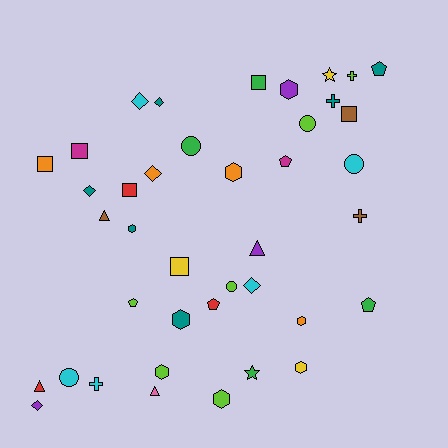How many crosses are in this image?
There are 4 crosses.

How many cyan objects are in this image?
There are 5 cyan objects.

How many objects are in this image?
There are 40 objects.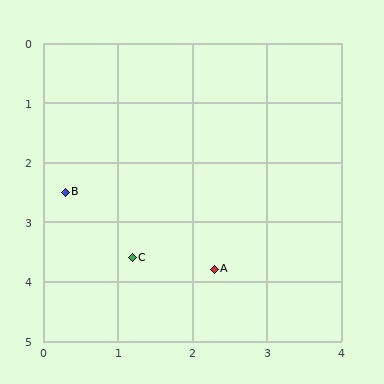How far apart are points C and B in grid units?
Points C and B are about 1.4 grid units apart.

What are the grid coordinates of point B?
Point B is at approximately (0.3, 2.5).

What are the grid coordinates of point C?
Point C is at approximately (1.2, 3.6).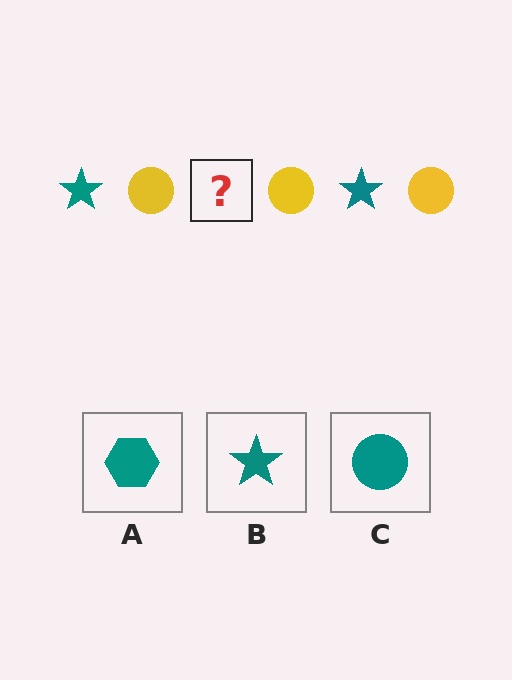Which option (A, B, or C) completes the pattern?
B.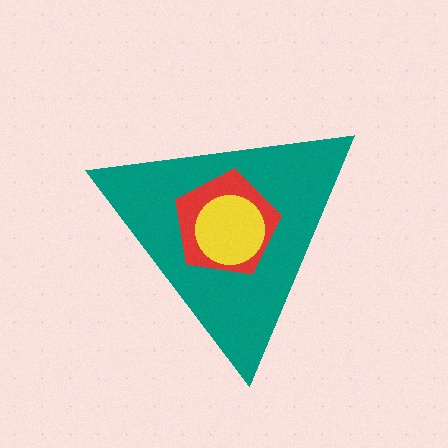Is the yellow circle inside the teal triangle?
Yes.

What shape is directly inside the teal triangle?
The red pentagon.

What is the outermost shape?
The teal triangle.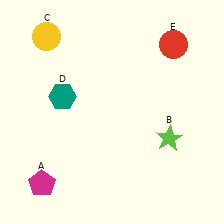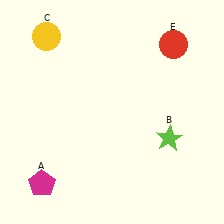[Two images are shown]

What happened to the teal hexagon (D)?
The teal hexagon (D) was removed in Image 2. It was in the top-left area of Image 1.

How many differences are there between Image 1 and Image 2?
There is 1 difference between the two images.